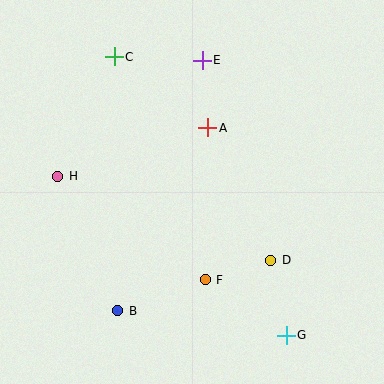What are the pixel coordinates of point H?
Point H is at (58, 176).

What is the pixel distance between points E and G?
The distance between E and G is 288 pixels.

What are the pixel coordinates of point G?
Point G is at (286, 335).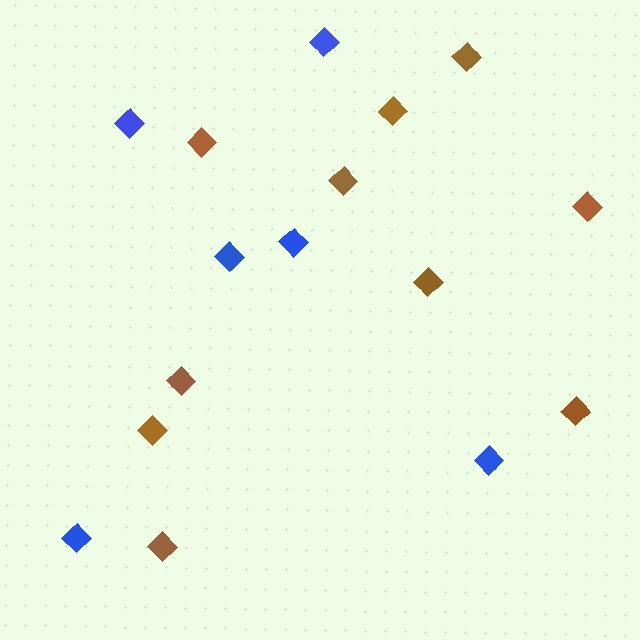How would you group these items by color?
There are 2 groups: one group of blue diamonds (6) and one group of brown diamonds (10).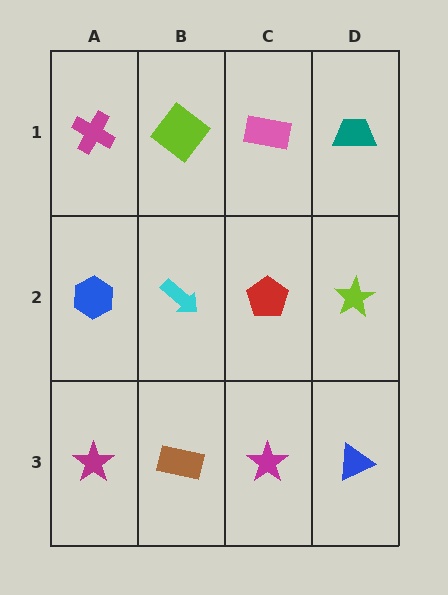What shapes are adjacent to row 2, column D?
A teal trapezoid (row 1, column D), a blue triangle (row 3, column D), a red pentagon (row 2, column C).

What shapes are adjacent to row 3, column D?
A lime star (row 2, column D), a magenta star (row 3, column C).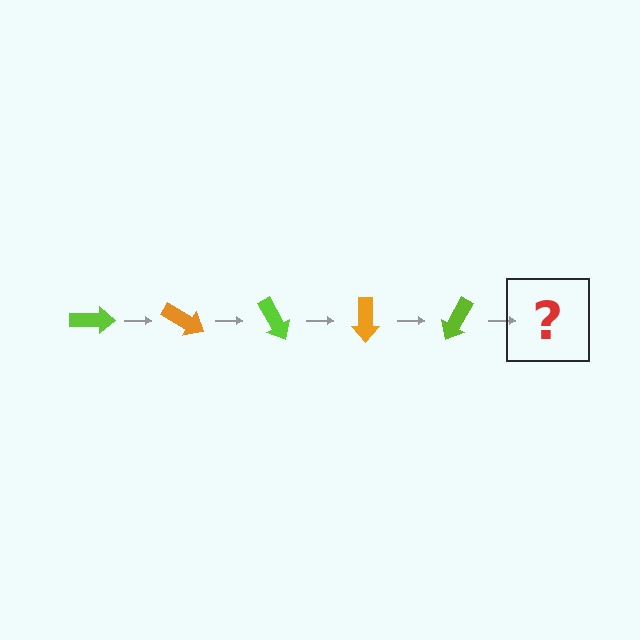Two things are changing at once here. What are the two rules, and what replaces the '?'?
The two rules are that it rotates 30 degrees each step and the color cycles through lime and orange. The '?' should be an orange arrow, rotated 150 degrees from the start.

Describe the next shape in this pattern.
It should be an orange arrow, rotated 150 degrees from the start.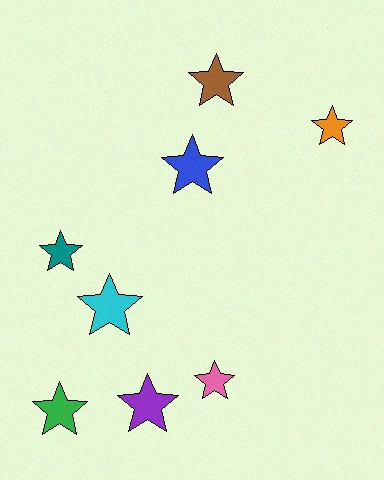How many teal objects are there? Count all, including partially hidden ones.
There is 1 teal object.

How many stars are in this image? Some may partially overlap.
There are 8 stars.